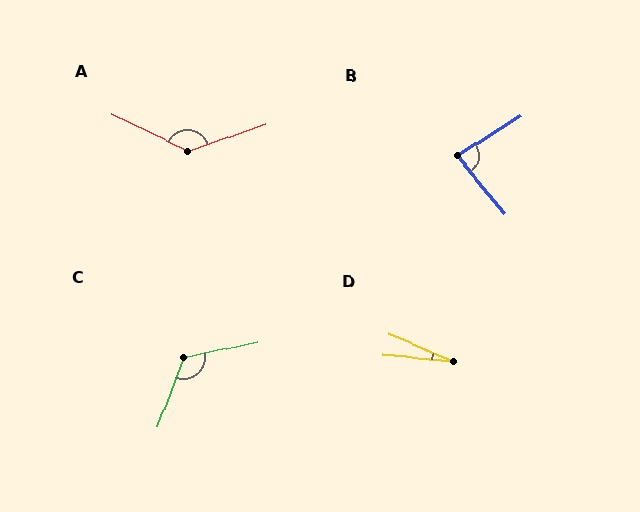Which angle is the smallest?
D, at approximately 18 degrees.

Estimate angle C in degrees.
Approximately 122 degrees.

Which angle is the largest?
A, at approximately 135 degrees.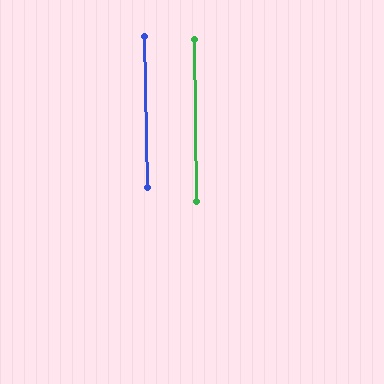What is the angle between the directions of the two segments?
Approximately 1 degree.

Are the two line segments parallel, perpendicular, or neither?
Parallel — their directions differ by only 0.7°.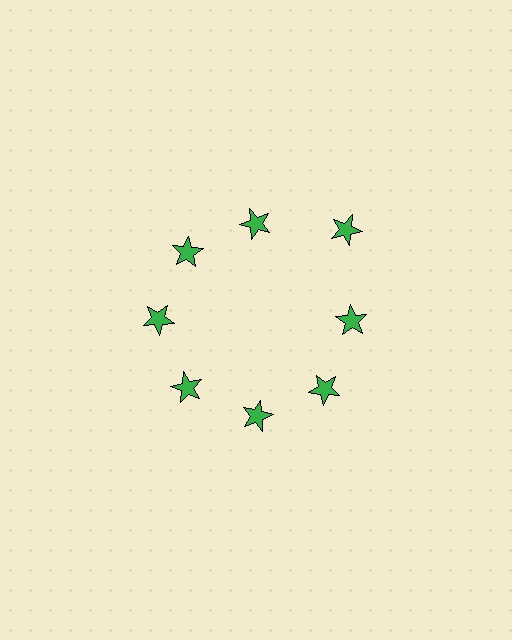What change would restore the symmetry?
The symmetry would be restored by moving it inward, back onto the ring so that all 8 stars sit at equal angles and equal distance from the center.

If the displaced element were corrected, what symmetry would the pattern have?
It would have 8-fold rotational symmetry — the pattern would map onto itself every 45 degrees.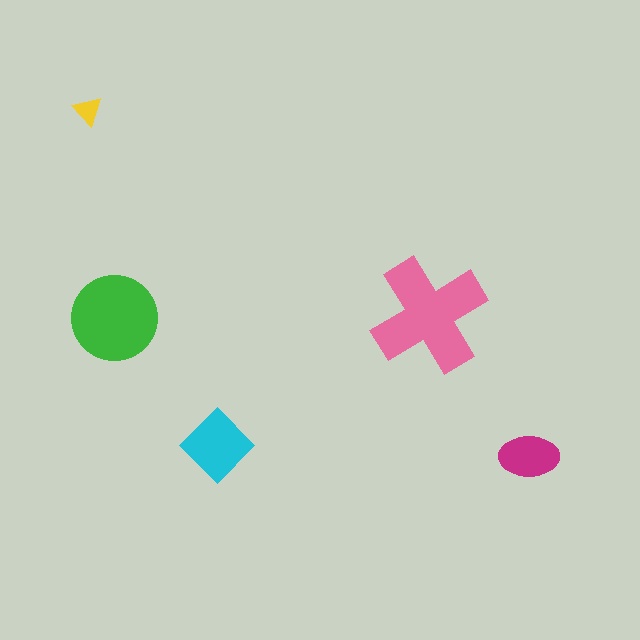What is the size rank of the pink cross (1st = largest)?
1st.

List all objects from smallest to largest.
The yellow triangle, the magenta ellipse, the cyan diamond, the green circle, the pink cross.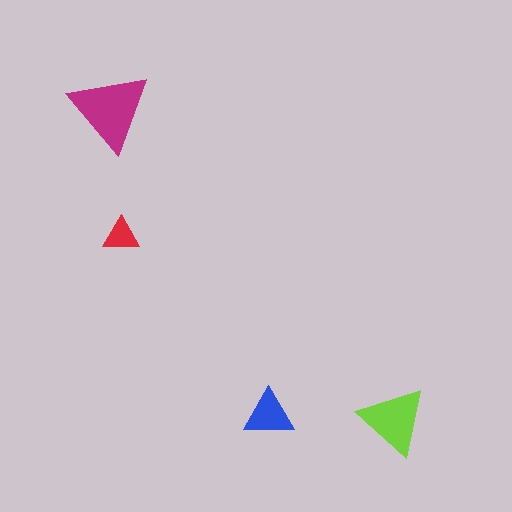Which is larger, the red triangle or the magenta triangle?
The magenta one.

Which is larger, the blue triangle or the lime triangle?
The lime one.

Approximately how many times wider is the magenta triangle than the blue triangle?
About 1.5 times wider.